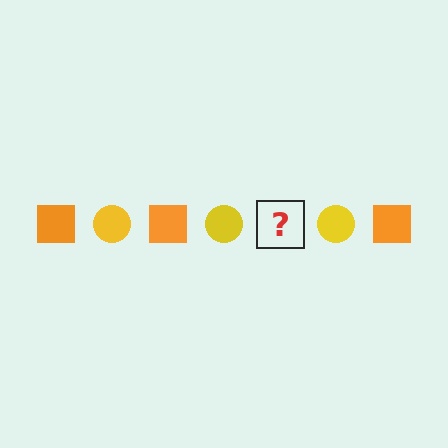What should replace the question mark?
The question mark should be replaced with an orange square.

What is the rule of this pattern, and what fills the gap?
The rule is that the pattern alternates between orange square and yellow circle. The gap should be filled with an orange square.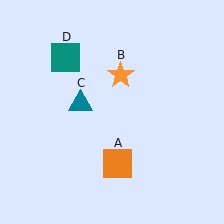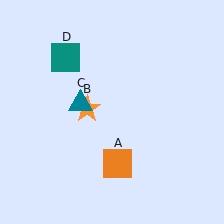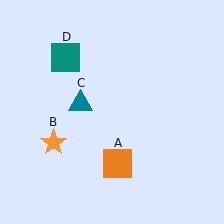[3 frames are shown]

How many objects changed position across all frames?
1 object changed position: orange star (object B).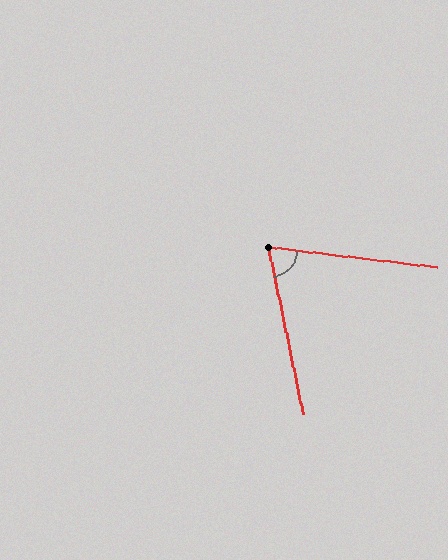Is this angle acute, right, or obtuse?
It is acute.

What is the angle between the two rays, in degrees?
Approximately 71 degrees.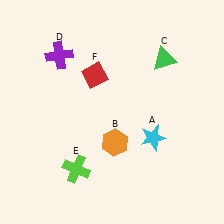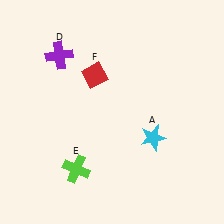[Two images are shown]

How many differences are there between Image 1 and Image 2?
There are 2 differences between the two images.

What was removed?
The orange hexagon (B), the green triangle (C) were removed in Image 2.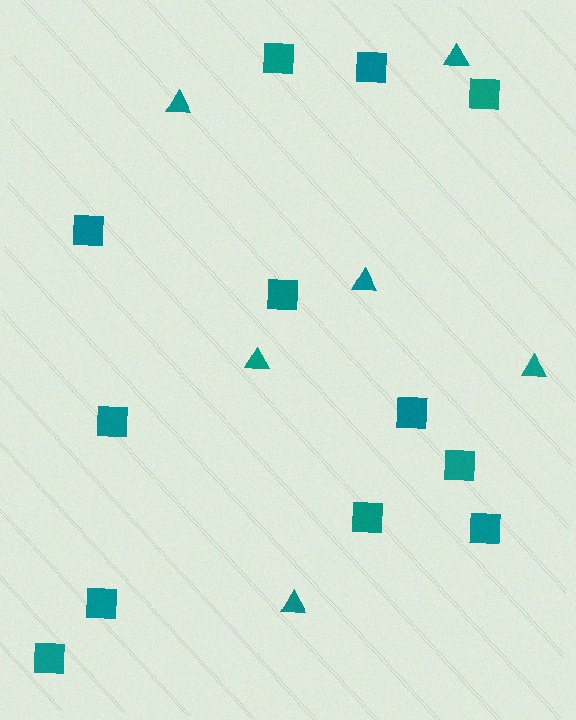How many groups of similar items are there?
There are 2 groups: one group of triangles (6) and one group of squares (12).